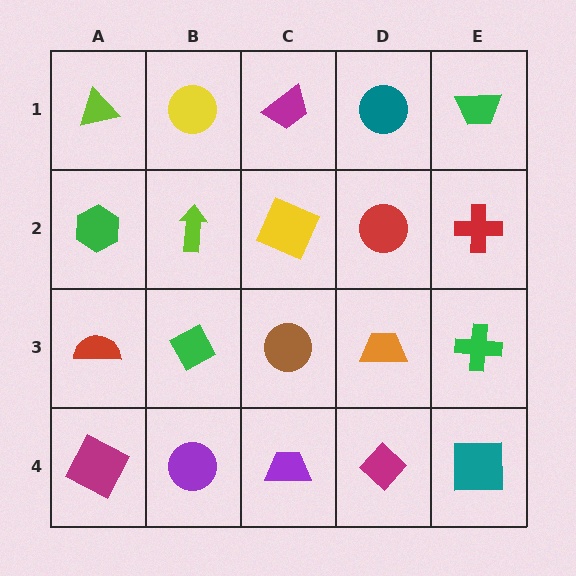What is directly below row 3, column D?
A magenta diamond.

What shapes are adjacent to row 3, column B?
A lime arrow (row 2, column B), a purple circle (row 4, column B), a red semicircle (row 3, column A), a brown circle (row 3, column C).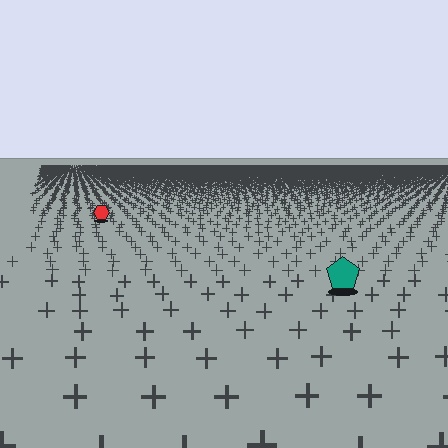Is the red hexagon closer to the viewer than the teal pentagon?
No. The teal pentagon is closer — you can tell from the texture gradient: the ground texture is coarser near it.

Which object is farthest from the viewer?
The red hexagon is farthest from the viewer. It appears smaller and the ground texture around it is denser.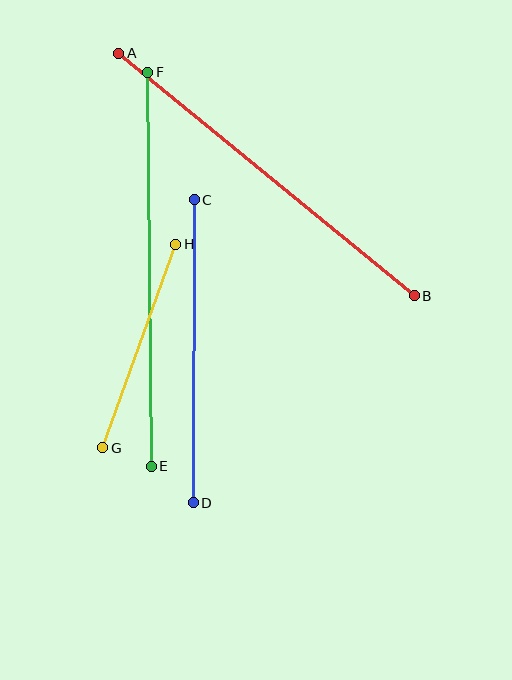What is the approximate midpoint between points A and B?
The midpoint is at approximately (267, 174) pixels.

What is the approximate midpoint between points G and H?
The midpoint is at approximately (139, 346) pixels.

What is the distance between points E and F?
The distance is approximately 394 pixels.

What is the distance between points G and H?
The distance is approximately 216 pixels.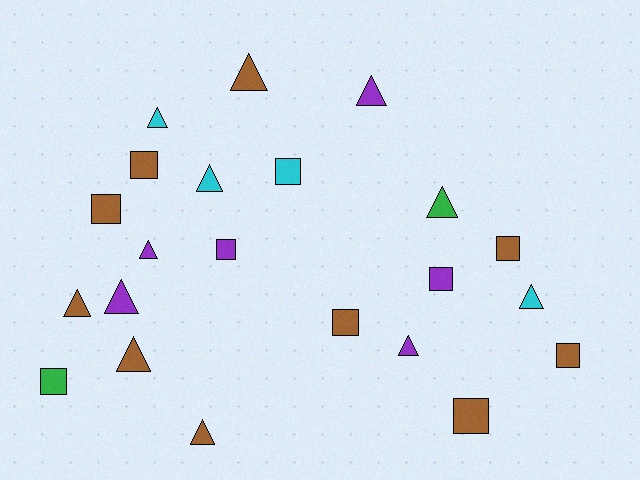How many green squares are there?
There is 1 green square.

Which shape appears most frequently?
Triangle, with 12 objects.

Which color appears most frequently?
Brown, with 10 objects.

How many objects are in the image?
There are 22 objects.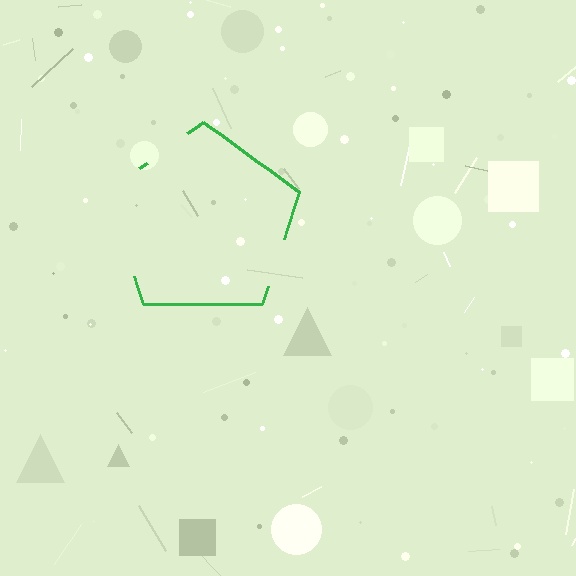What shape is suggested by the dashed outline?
The dashed outline suggests a pentagon.